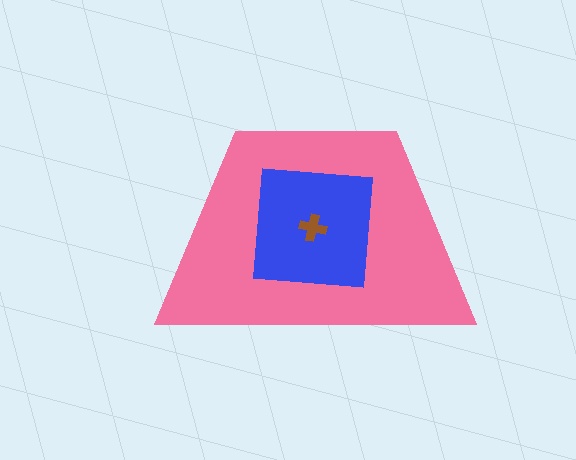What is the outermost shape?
The pink trapezoid.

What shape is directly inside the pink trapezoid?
The blue square.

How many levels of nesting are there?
3.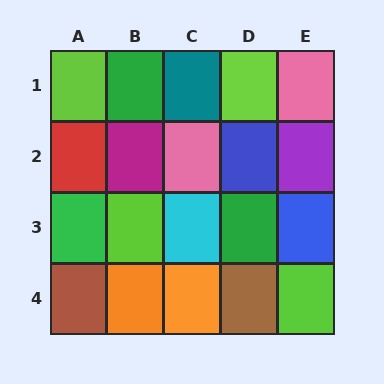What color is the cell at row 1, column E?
Pink.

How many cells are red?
1 cell is red.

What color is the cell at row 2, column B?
Magenta.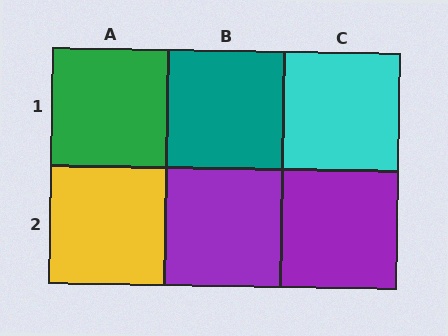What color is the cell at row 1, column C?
Cyan.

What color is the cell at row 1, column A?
Green.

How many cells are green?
1 cell is green.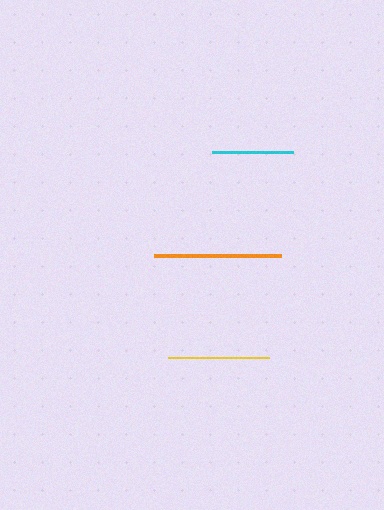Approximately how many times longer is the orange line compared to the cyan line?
The orange line is approximately 1.6 times the length of the cyan line.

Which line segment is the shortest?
The cyan line is the shortest at approximately 81 pixels.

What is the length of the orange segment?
The orange segment is approximately 127 pixels long.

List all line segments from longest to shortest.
From longest to shortest: orange, yellow, cyan.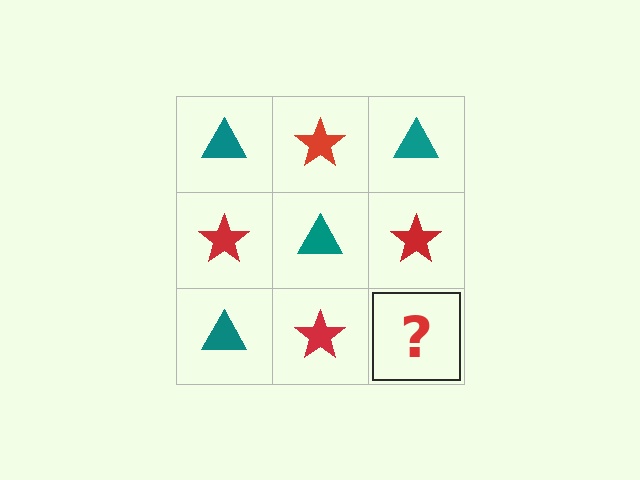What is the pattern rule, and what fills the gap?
The rule is that it alternates teal triangle and red star in a checkerboard pattern. The gap should be filled with a teal triangle.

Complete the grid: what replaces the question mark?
The question mark should be replaced with a teal triangle.